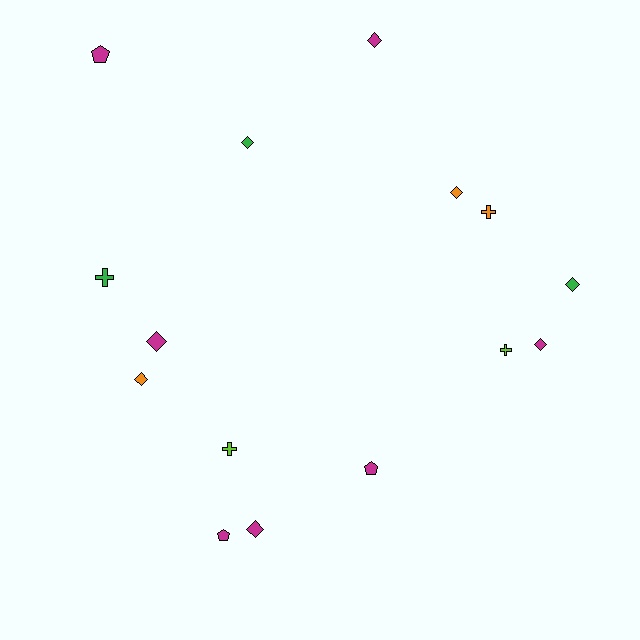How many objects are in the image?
There are 15 objects.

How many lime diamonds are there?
There are no lime diamonds.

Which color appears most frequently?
Magenta, with 7 objects.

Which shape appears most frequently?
Diamond, with 8 objects.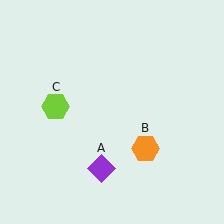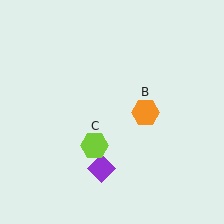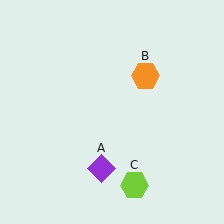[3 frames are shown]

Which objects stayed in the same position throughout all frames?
Purple diamond (object A) remained stationary.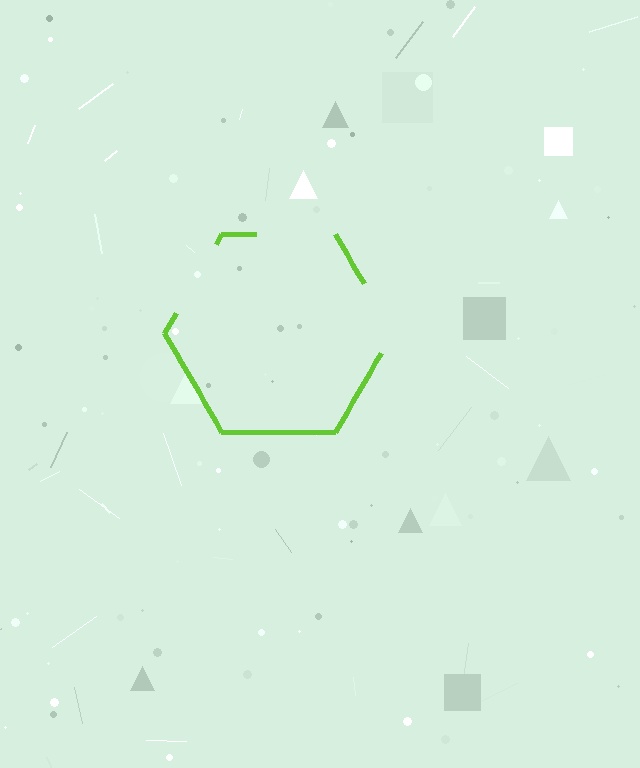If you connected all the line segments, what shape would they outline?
They would outline a hexagon.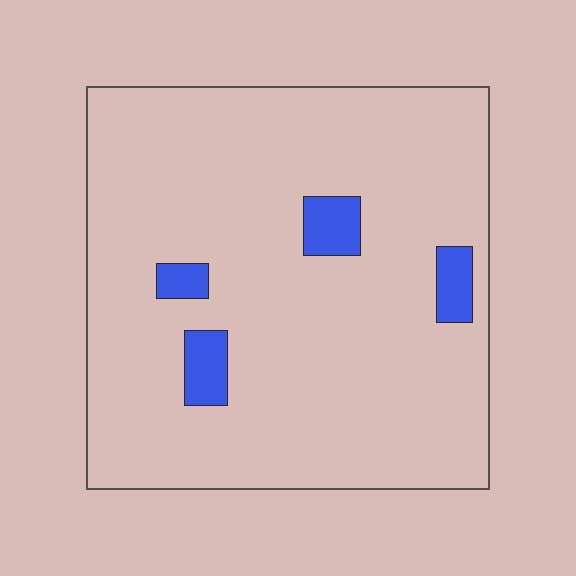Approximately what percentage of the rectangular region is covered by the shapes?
Approximately 5%.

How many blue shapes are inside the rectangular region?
4.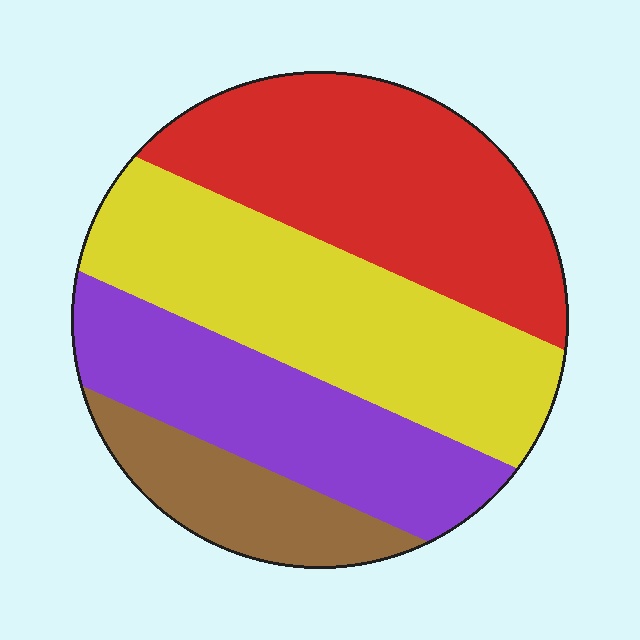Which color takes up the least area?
Brown, at roughly 15%.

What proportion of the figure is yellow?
Yellow covers around 30% of the figure.